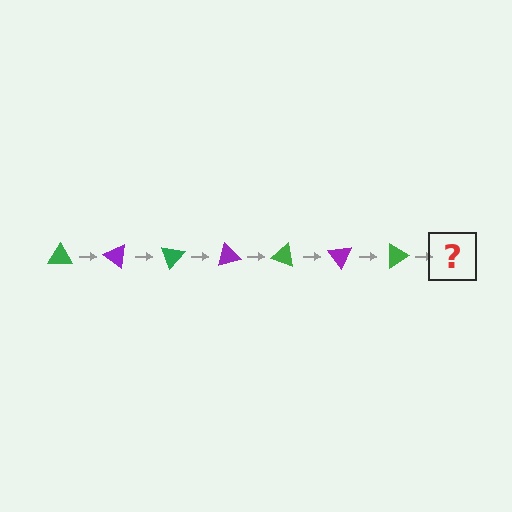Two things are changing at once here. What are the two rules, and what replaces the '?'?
The two rules are that it rotates 35 degrees each step and the color cycles through green and purple. The '?' should be a purple triangle, rotated 245 degrees from the start.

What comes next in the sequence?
The next element should be a purple triangle, rotated 245 degrees from the start.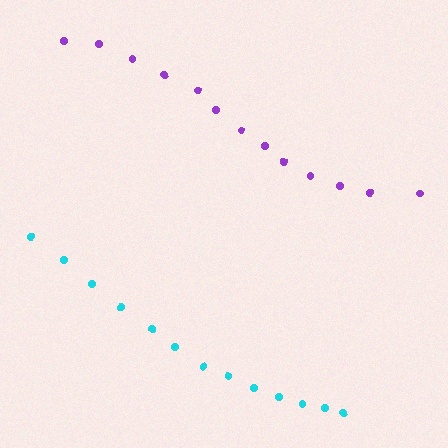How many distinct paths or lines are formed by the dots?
There are 2 distinct paths.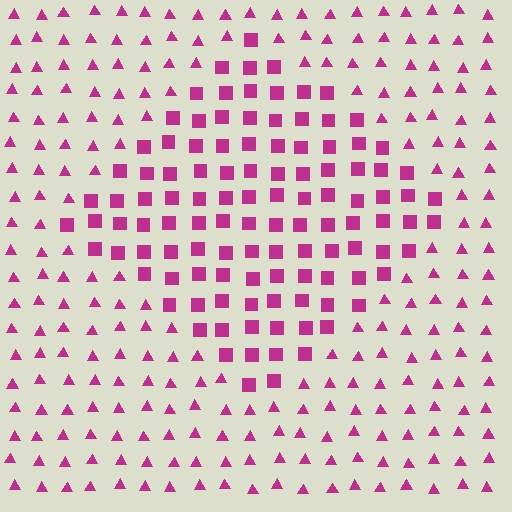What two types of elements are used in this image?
The image uses squares inside the diamond region and triangles outside it.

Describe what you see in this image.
The image is filled with small magenta elements arranged in a uniform grid. A diamond-shaped region contains squares, while the surrounding area contains triangles. The boundary is defined purely by the change in element shape.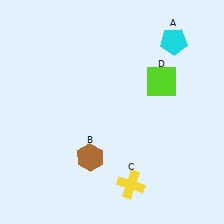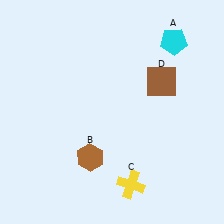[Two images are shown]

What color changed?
The square (D) changed from lime in Image 1 to brown in Image 2.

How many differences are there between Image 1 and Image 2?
There is 1 difference between the two images.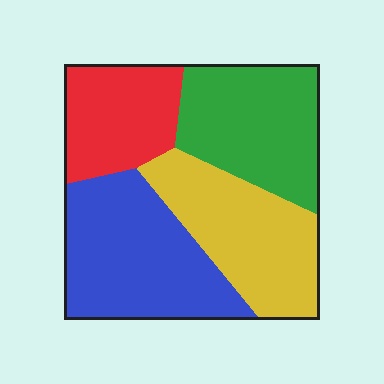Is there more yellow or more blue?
Blue.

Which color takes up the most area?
Blue, at roughly 30%.